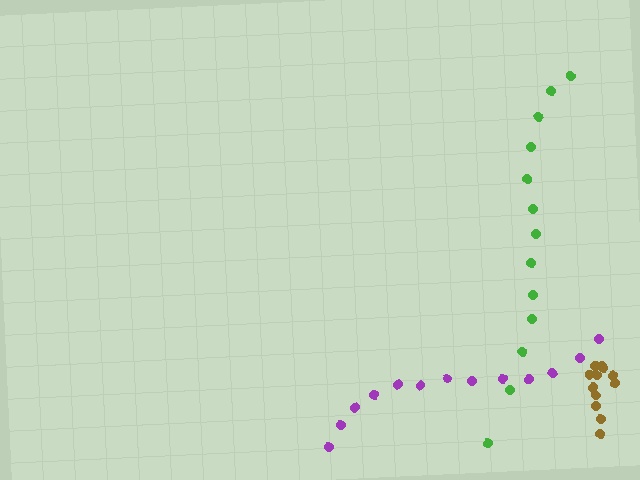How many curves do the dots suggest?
There are 3 distinct paths.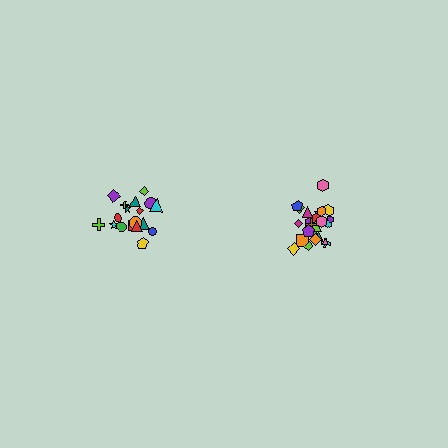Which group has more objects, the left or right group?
The right group.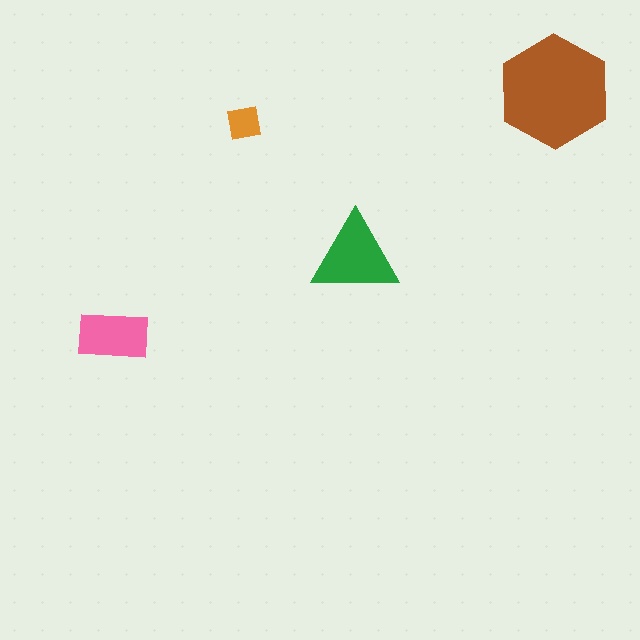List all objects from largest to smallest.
The brown hexagon, the green triangle, the pink rectangle, the orange square.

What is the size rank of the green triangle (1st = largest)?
2nd.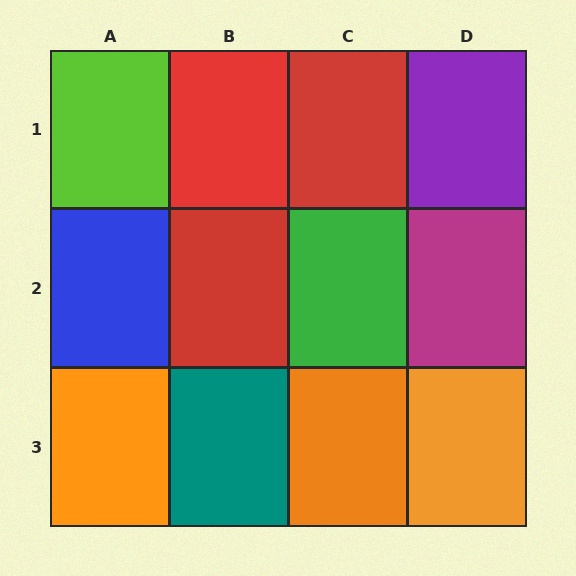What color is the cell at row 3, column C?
Orange.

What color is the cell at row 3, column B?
Teal.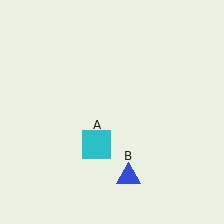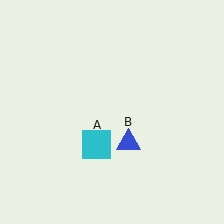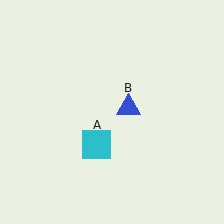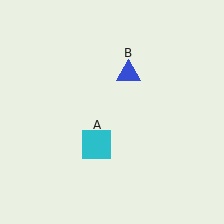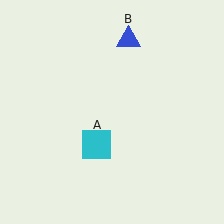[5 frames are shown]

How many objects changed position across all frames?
1 object changed position: blue triangle (object B).